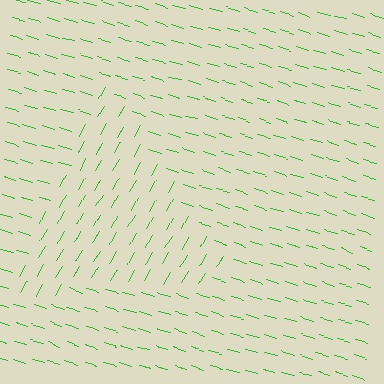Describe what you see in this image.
The image is filled with small green line segments. A triangle region in the image has lines oriented differently from the surrounding lines, creating a visible texture boundary.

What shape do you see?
I see a triangle.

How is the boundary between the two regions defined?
The boundary is defined purely by a change in line orientation (approximately 77 degrees difference). All lines are the same color and thickness.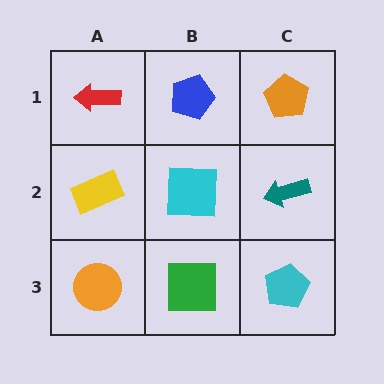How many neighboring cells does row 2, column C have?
3.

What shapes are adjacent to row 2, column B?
A blue pentagon (row 1, column B), a green square (row 3, column B), a yellow rectangle (row 2, column A), a teal arrow (row 2, column C).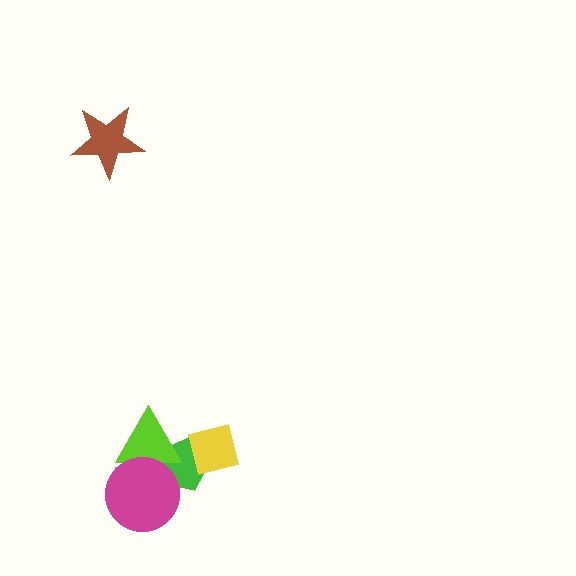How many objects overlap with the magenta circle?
3 objects overlap with the magenta circle.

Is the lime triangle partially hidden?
Yes, it is partially covered by another shape.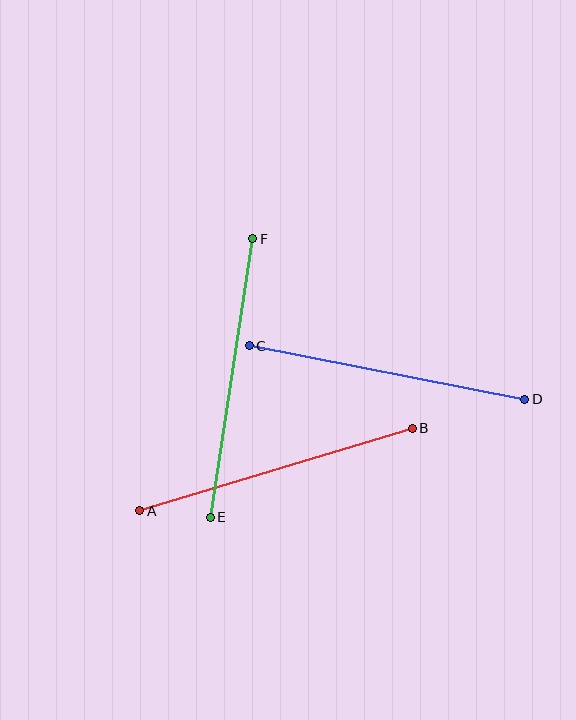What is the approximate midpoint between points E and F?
The midpoint is at approximately (232, 378) pixels.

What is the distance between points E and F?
The distance is approximately 282 pixels.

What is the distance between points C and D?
The distance is approximately 281 pixels.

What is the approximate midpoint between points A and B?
The midpoint is at approximately (276, 470) pixels.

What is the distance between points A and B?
The distance is approximately 284 pixels.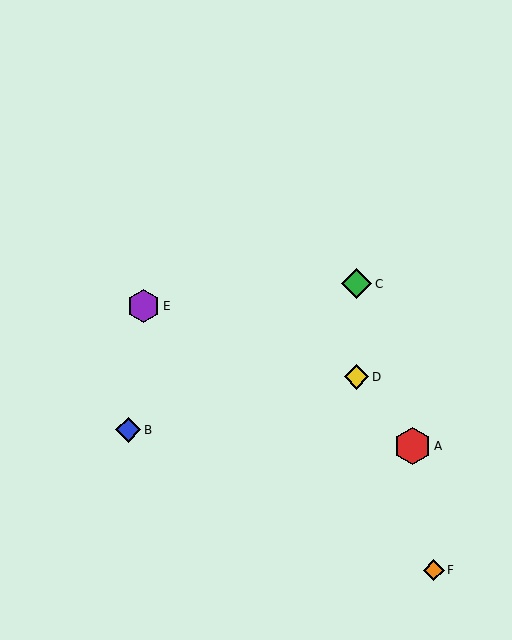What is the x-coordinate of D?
Object D is at x≈357.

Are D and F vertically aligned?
No, D is at x≈357 and F is at x≈434.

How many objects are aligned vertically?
2 objects (C, D) are aligned vertically.